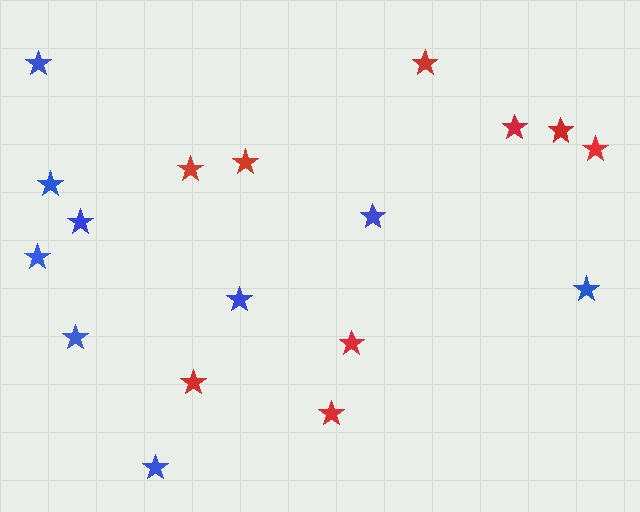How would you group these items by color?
There are 2 groups: one group of red stars (9) and one group of blue stars (9).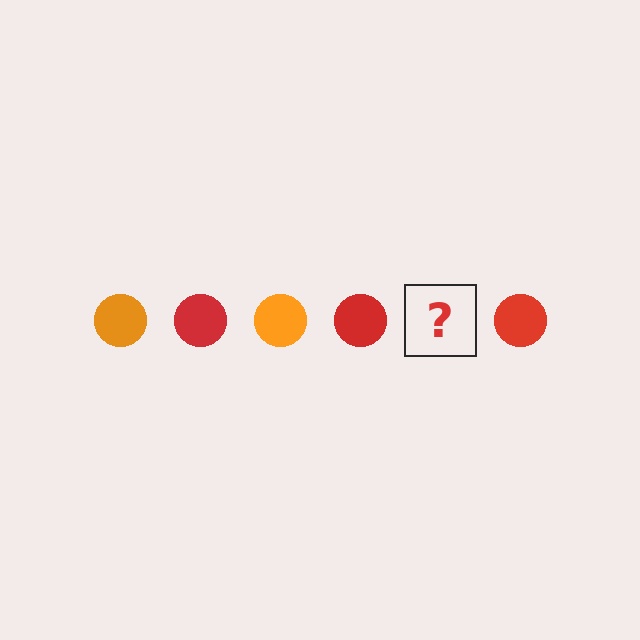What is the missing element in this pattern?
The missing element is an orange circle.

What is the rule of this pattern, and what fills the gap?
The rule is that the pattern cycles through orange, red circles. The gap should be filled with an orange circle.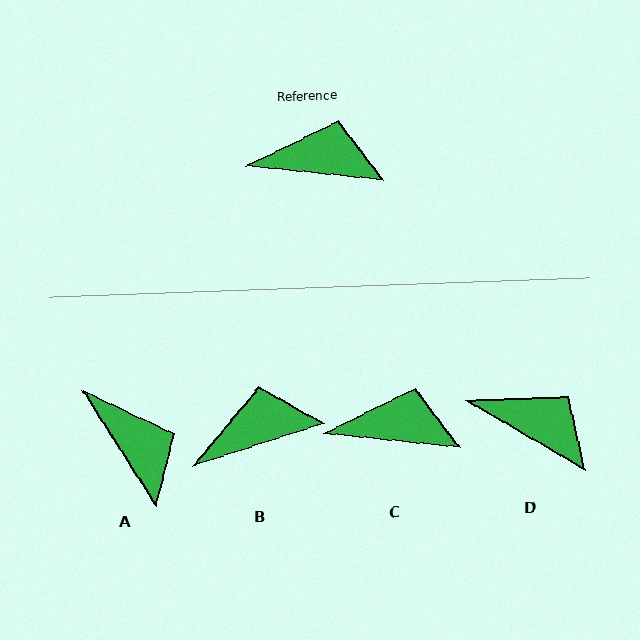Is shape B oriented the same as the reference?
No, it is off by about 24 degrees.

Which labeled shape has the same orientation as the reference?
C.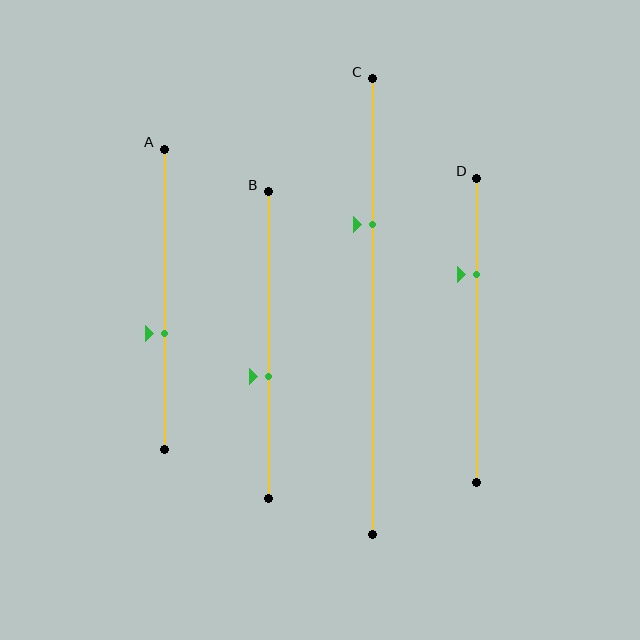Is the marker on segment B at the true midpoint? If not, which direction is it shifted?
No, the marker on segment B is shifted downward by about 10% of the segment length.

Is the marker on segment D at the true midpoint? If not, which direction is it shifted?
No, the marker on segment D is shifted upward by about 18% of the segment length.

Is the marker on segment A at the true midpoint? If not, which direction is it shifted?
No, the marker on segment A is shifted downward by about 11% of the segment length.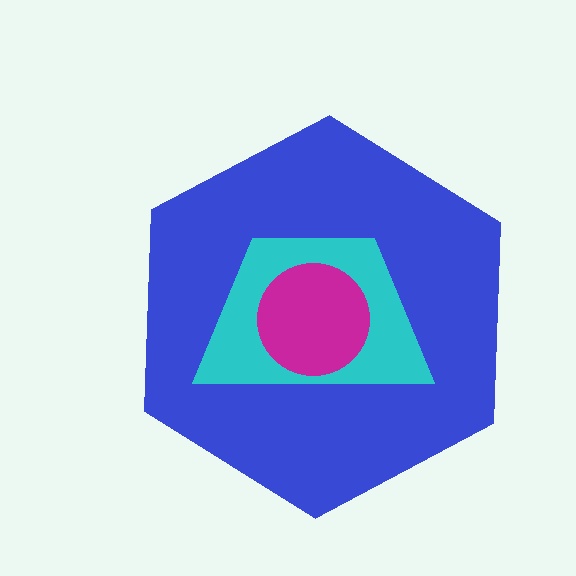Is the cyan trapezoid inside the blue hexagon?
Yes.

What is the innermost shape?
The magenta circle.